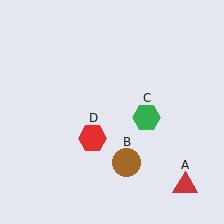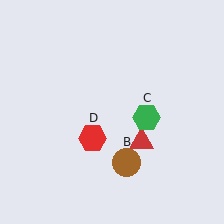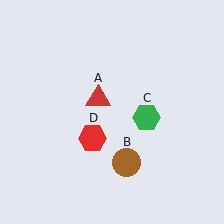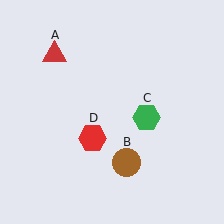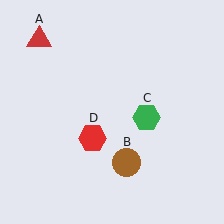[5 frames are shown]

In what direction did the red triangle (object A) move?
The red triangle (object A) moved up and to the left.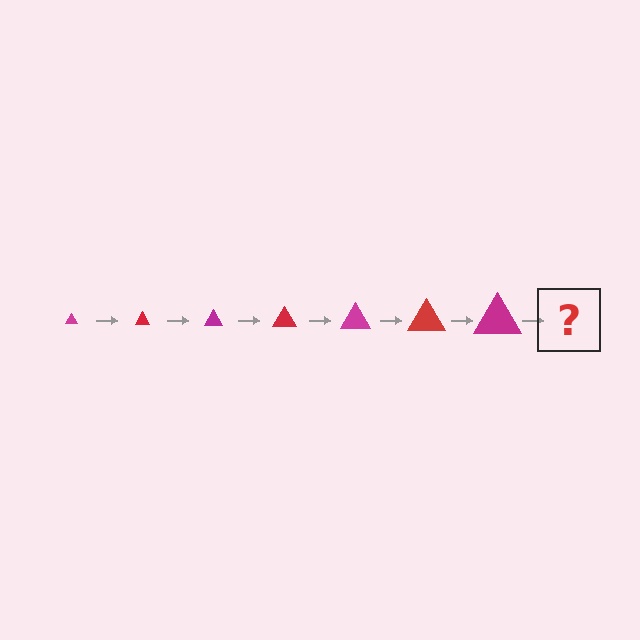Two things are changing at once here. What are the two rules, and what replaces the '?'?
The two rules are that the triangle grows larger each step and the color cycles through magenta and red. The '?' should be a red triangle, larger than the previous one.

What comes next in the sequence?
The next element should be a red triangle, larger than the previous one.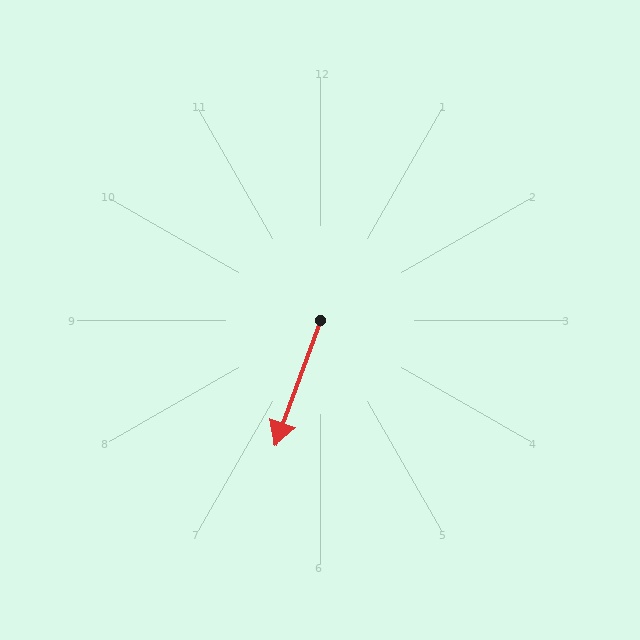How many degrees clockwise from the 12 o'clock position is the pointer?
Approximately 200 degrees.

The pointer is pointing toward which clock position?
Roughly 7 o'clock.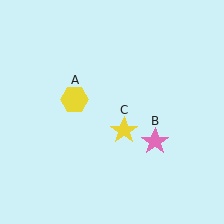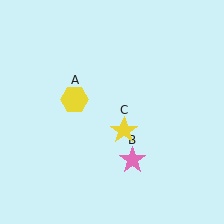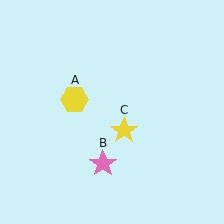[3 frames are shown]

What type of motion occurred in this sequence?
The pink star (object B) rotated clockwise around the center of the scene.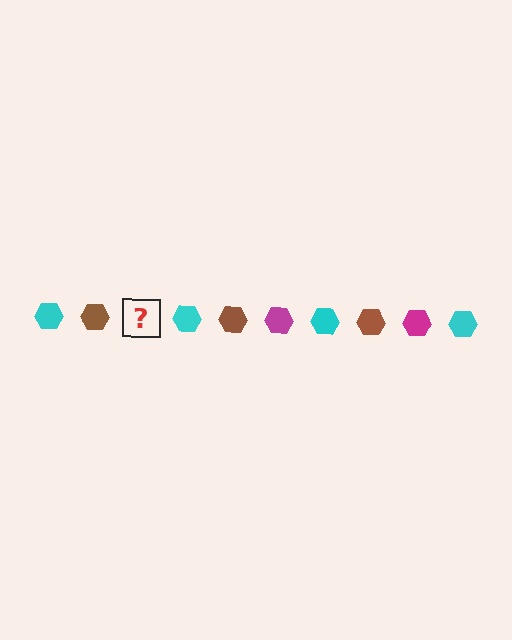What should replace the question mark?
The question mark should be replaced with a magenta hexagon.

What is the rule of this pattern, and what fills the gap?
The rule is that the pattern cycles through cyan, brown, magenta hexagons. The gap should be filled with a magenta hexagon.